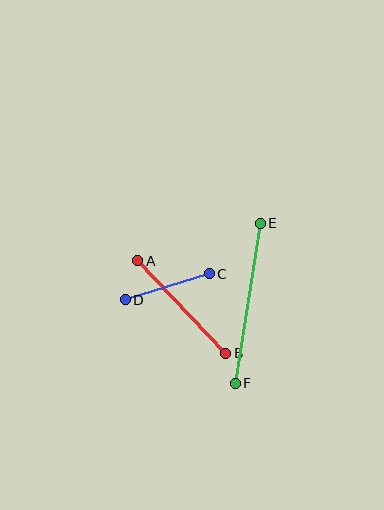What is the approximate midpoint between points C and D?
The midpoint is at approximately (167, 287) pixels.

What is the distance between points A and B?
The distance is approximately 127 pixels.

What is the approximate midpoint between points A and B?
The midpoint is at approximately (182, 307) pixels.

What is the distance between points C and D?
The distance is approximately 88 pixels.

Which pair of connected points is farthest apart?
Points E and F are farthest apart.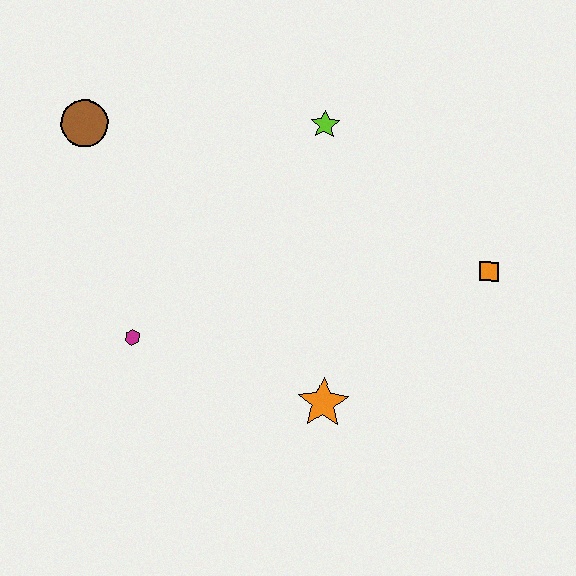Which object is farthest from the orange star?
The brown circle is farthest from the orange star.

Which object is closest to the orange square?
The orange star is closest to the orange square.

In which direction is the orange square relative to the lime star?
The orange square is to the right of the lime star.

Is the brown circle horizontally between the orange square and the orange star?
No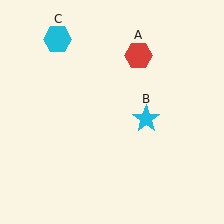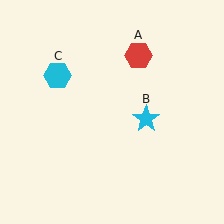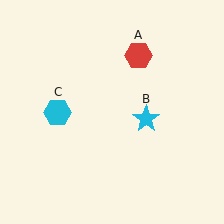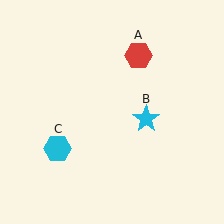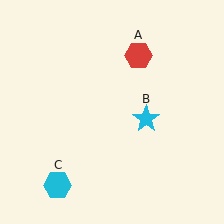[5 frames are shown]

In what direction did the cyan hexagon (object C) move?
The cyan hexagon (object C) moved down.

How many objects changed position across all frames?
1 object changed position: cyan hexagon (object C).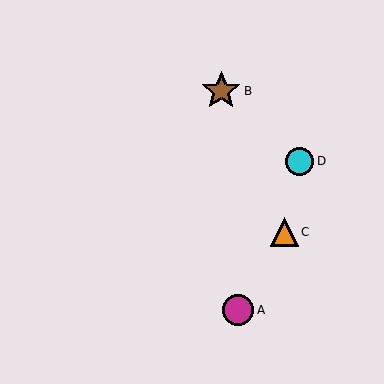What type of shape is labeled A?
Shape A is a magenta circle.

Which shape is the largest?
The brown star (labeled B) is the largest.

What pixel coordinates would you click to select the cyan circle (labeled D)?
Click at (300, 161) to select the cyan circle D.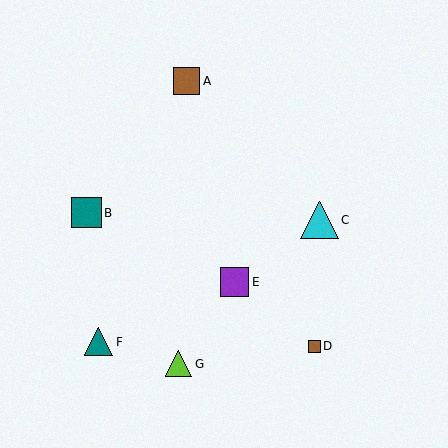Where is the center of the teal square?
The center of the teal square is at (86, 213).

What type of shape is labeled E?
Shape E is a purple square.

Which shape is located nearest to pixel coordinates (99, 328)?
The teal triangle (labeled F) at (99, 342) is nearest to that location.